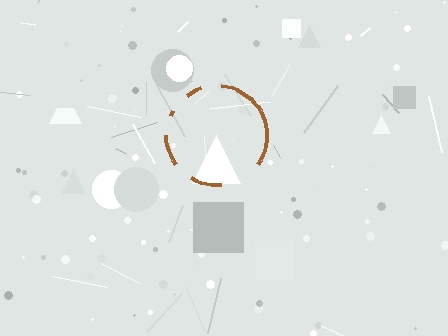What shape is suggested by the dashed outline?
The dashed outline suggests a circle.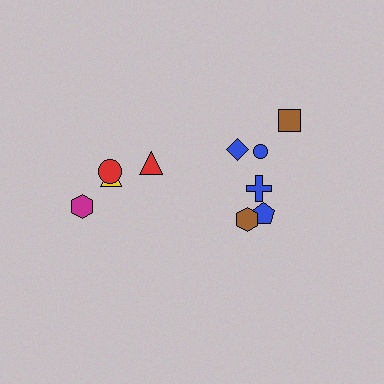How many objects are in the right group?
There are 6 objects.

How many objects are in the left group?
There are 4 objects.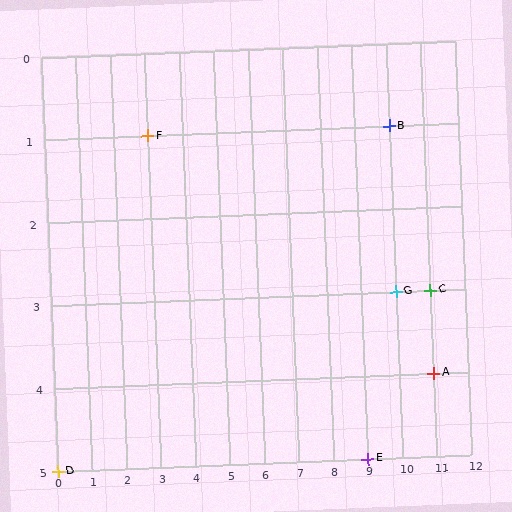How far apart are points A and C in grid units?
Points A and C are 1 row apart.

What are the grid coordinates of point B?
Point B is at grid coordinates (10, 1).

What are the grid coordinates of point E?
Point E is at grid coordinates (9, 5).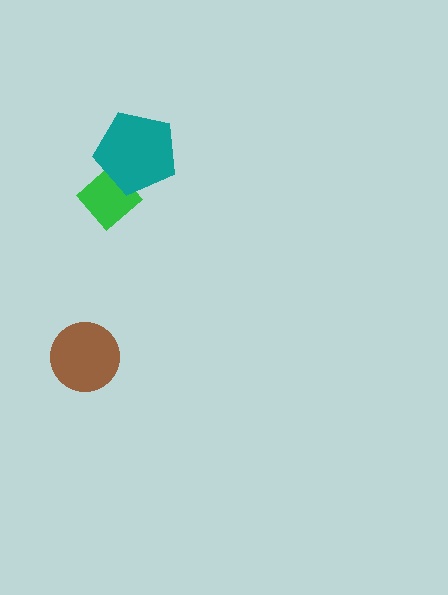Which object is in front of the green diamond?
The teal pentagon is in front of the green diamond.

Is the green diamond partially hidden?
Yes, it is partially covered by another shape.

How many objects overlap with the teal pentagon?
1 object overlaps with the teal pentagon.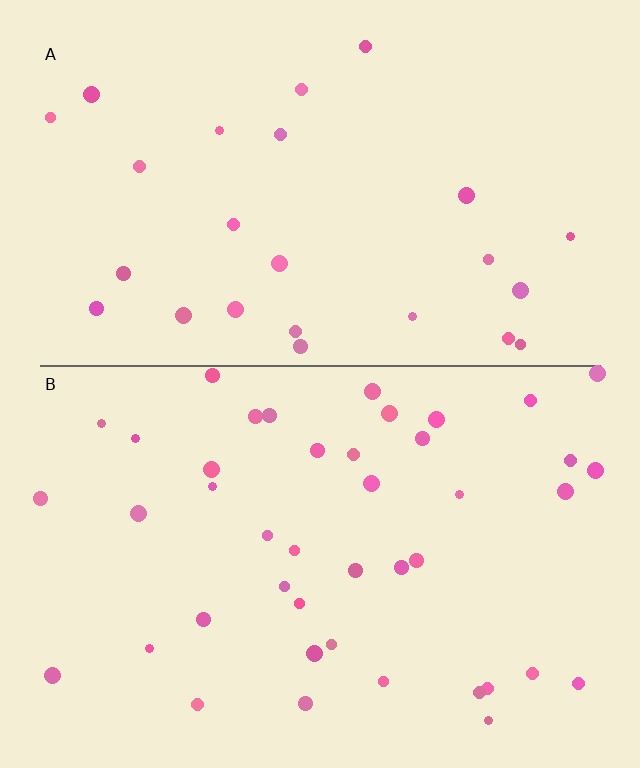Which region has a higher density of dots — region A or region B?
B (the bottom).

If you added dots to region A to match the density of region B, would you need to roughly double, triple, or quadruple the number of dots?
Approximately double.